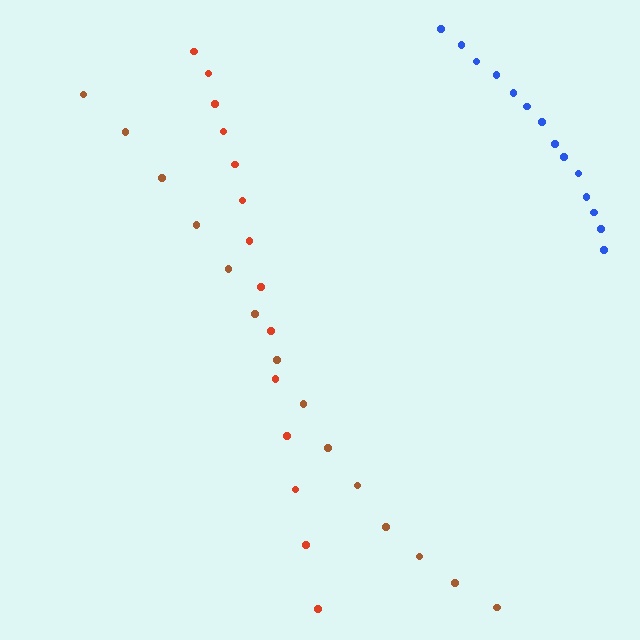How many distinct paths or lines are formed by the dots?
There are 3 distinct paths.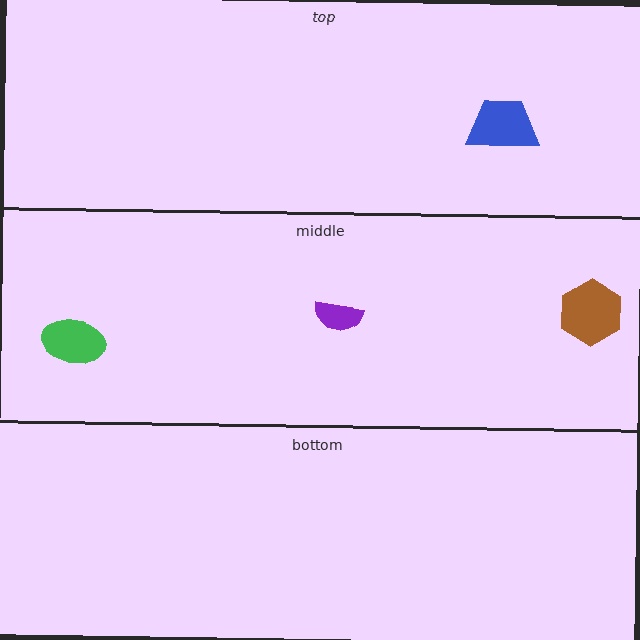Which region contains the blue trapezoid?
The top region.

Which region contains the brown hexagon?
The middle region.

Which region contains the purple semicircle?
The middle region.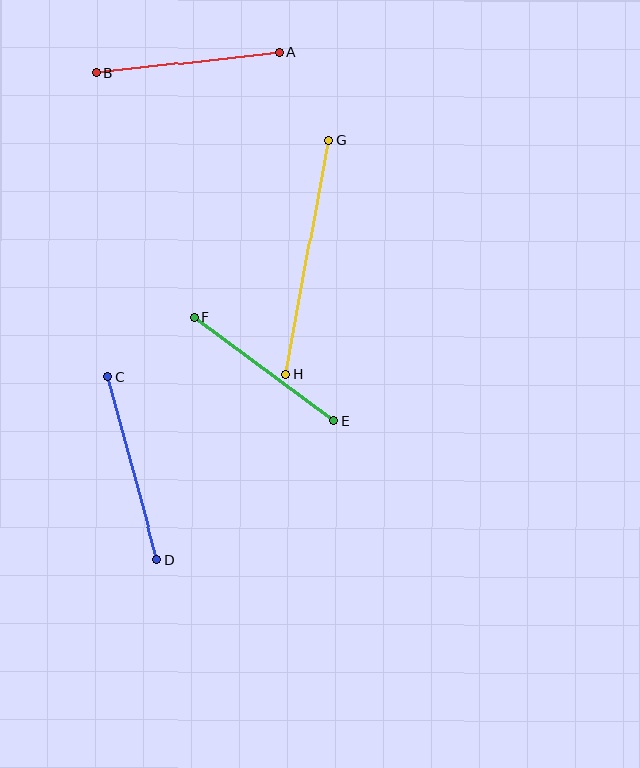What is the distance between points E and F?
The distance is approximately 174 pixels.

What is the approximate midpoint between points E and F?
The midpoint is at approximately (264, 369) pixels.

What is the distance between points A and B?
The distance is approximately 184 pixels.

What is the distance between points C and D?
The distance is approximately 190 pixels.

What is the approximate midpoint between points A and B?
The midpoint is at approximately (188, 62) pixels.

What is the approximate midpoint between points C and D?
The midpoint is at approximately (132, 468) pixels.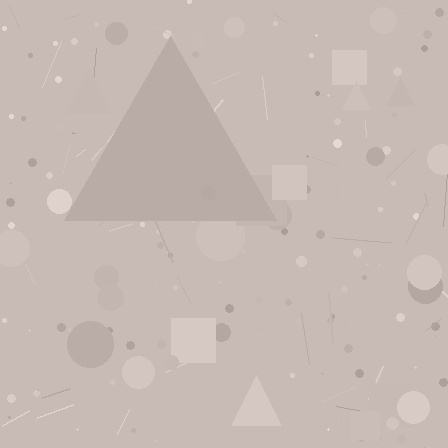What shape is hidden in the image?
A triangle is hidden in the image.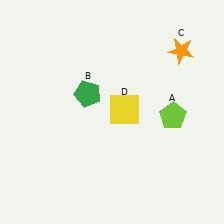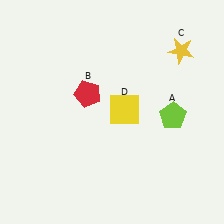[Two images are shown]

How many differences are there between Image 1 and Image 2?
There are 2 differences between the two images.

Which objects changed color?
B changed from green to red. C changed from orange to yellow.